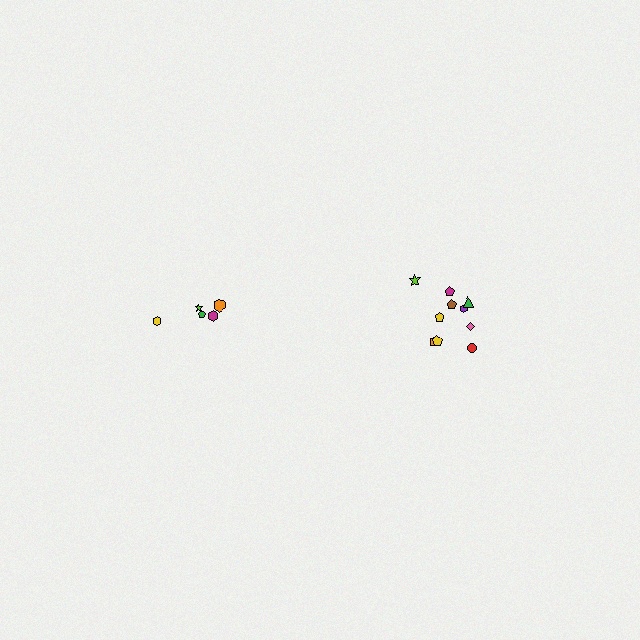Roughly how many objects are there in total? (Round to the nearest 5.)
Roughly 15 objects in total.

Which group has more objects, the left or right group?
The right group.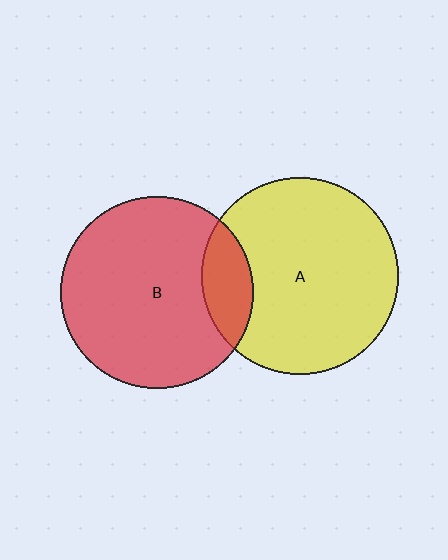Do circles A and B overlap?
Yes.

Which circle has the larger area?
Circle A (yellow).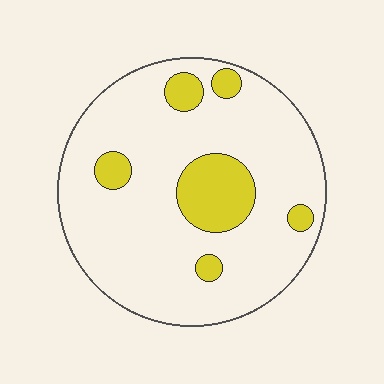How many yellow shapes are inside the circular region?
6.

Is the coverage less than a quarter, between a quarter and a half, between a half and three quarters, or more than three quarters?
Less than a quarter.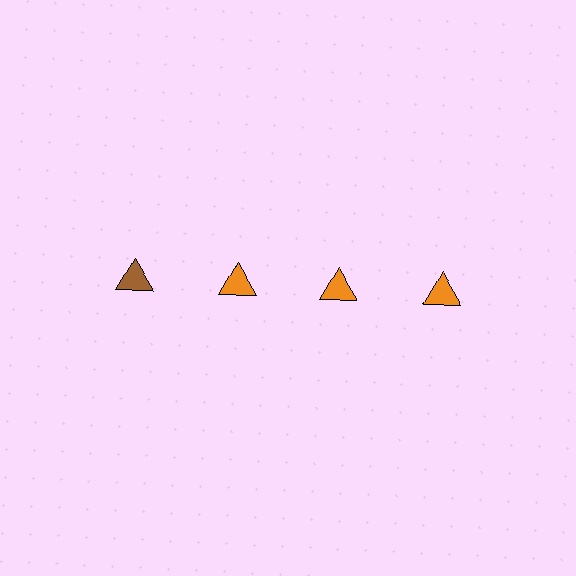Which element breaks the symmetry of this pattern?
The brown triangle in the top row, leftmost column breaks the symmetry. All other shapes are orange triangles.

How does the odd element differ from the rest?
It has a different color: brown instead of orange.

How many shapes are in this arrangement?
There are 4 shapes arranged in a grid pattern.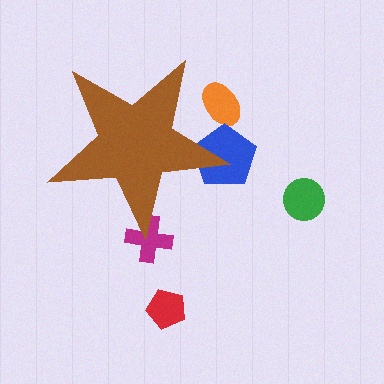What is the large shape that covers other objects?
A brown star.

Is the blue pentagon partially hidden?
Yes, the blue pentagon is partially hidden behind the brown star.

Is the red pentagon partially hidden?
No, the red pentagon is fully visible.